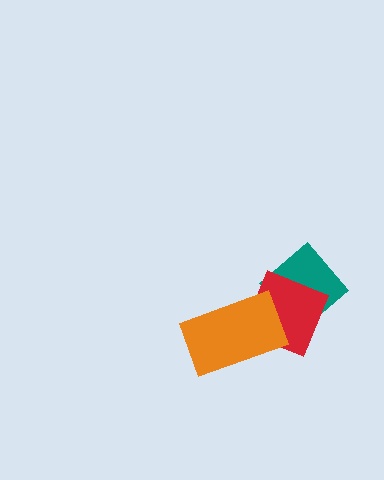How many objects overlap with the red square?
2 objects overlap with the red square.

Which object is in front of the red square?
The orange rectangle is in front of the red square.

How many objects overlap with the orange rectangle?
1 object overlaps with the orange rectangle.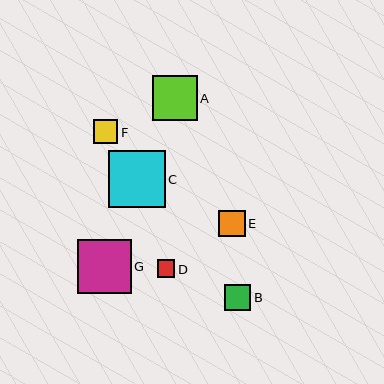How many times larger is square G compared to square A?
Square G is approximately 1.2 times the size of square A.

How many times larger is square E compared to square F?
Square E is approximately 1.1 times the size of square F.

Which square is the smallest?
Square D is the smallest with a size of approximately 18 pixels.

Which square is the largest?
Square C is the largest with a size of approximately 57 pixels.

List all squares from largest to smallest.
From largest to smallest: C, G, A, E, B, F, D.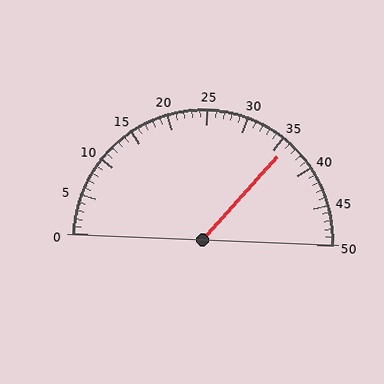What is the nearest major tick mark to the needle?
The nearest major tick mark is 35.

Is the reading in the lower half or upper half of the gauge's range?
The reading is in the upper half of the range (0 to 50).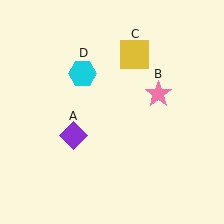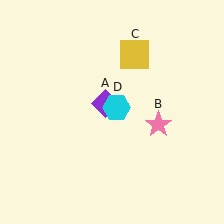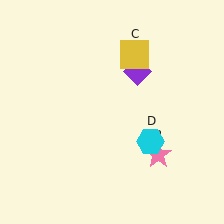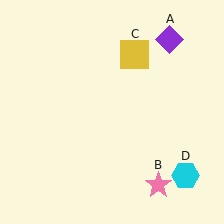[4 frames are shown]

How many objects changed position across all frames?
3 objects changed position: purple diamond (object A), pink star (object B), cyan hexagon (object D).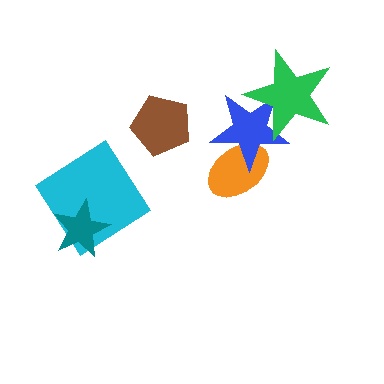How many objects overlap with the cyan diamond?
1 object overlaps with the cyan diamond.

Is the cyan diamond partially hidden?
Yes, it is partially covered by another shape.